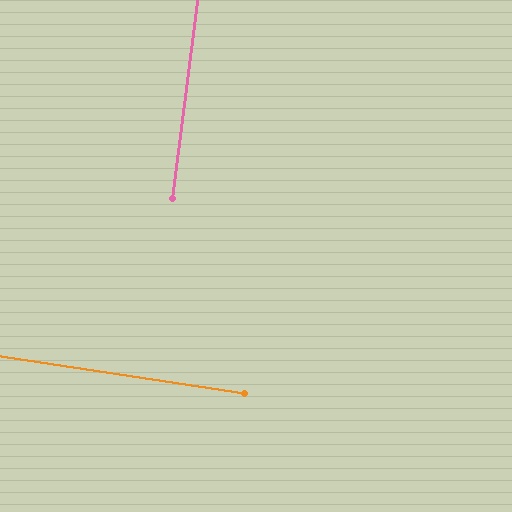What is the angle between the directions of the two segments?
Approximately 88 degrees.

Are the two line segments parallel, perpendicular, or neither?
Perpendicular — they meet at approximately 88°.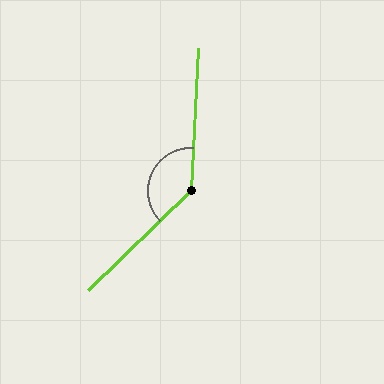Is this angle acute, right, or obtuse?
It is obtuse.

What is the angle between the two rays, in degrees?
Approximately 137 degrees.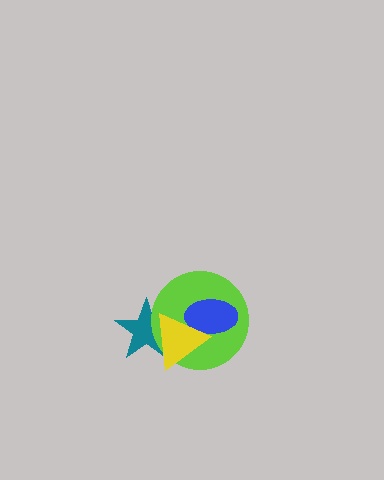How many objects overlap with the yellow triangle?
3 objects overlap with the yellow triangle.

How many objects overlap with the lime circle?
3 objects overlap with the lime circle.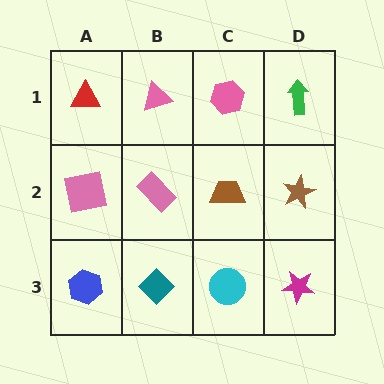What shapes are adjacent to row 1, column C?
A brown trapezoid (row 2, column C), a pink triangle (row 1, column B), a green arrow (row 1, column D).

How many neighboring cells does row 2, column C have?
4.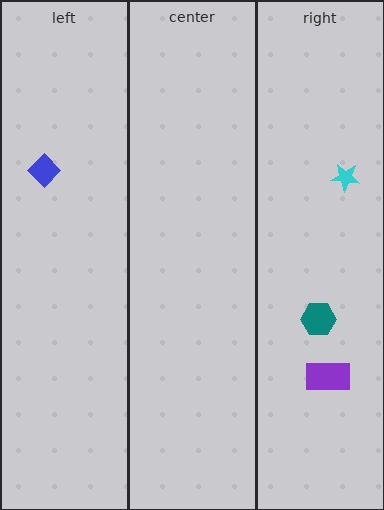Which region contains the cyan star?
The right region.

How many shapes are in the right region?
3.